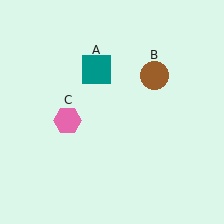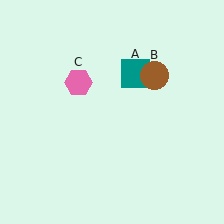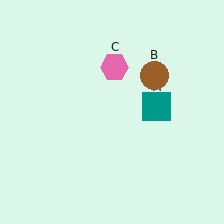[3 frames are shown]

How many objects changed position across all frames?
2 objects changed position: teal square (object A), pink hexagon (object C).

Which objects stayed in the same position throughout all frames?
Brown circle (object B) remained stationary.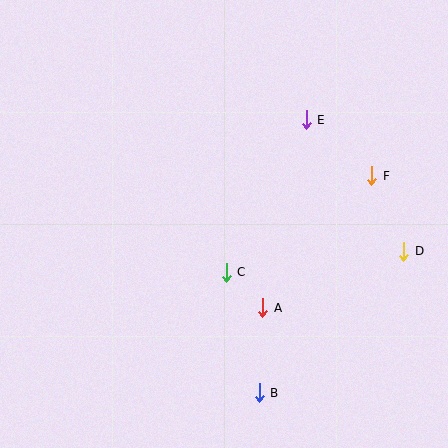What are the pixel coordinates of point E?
Point E is at (306, 120).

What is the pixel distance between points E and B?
The distance between E and B is 277 pixels.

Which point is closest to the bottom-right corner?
Point B is closest to the bottom-right corner.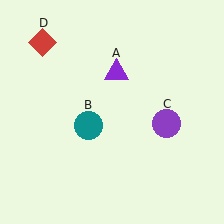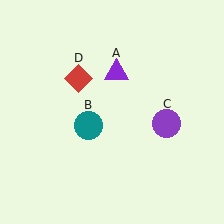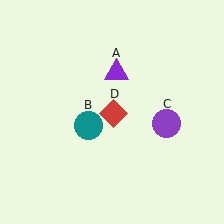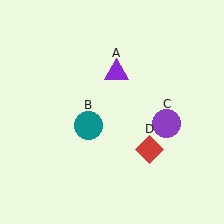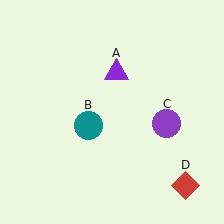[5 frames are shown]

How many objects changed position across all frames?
1 object changed position: red diamond (object D).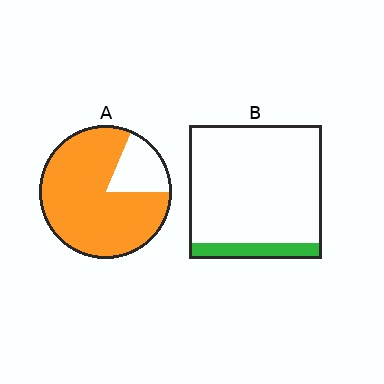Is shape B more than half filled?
No.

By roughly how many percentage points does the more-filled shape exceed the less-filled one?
By roughly 70 percentage points (A over B).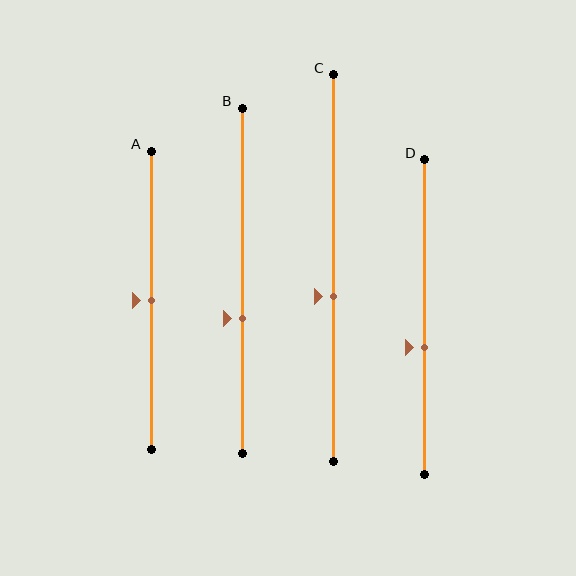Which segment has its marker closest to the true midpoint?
Segment A has its marker closest to the true midpoint.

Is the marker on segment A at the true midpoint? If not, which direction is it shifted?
Yes, the marker on segment A is at the true midpoint.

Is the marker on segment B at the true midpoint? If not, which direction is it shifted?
No, the marker on segment B is shifted downward by about 11% of the segment length.